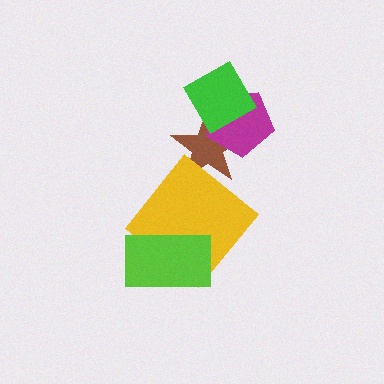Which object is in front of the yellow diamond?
The lime rectangle is in front of the yellow diamond.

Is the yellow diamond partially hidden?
Yes, it is partially covered by another shape.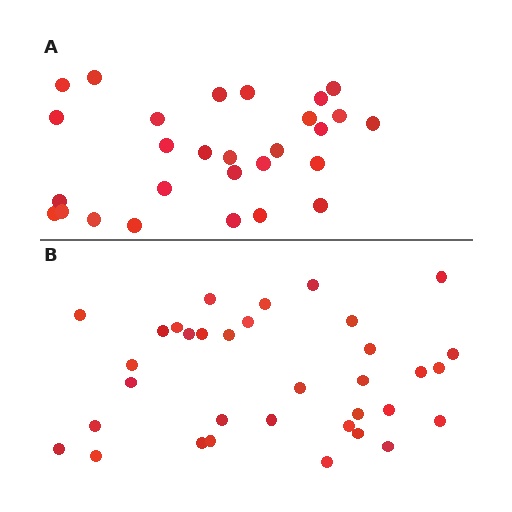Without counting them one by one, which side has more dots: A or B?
Region B (the bottom region) has more dots.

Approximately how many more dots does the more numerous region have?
Region B has about 6 more dots than region A.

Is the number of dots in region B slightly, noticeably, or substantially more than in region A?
Region B has only slightly more — the two regions are fairly close. The ratio is roughly 1.2 to 1.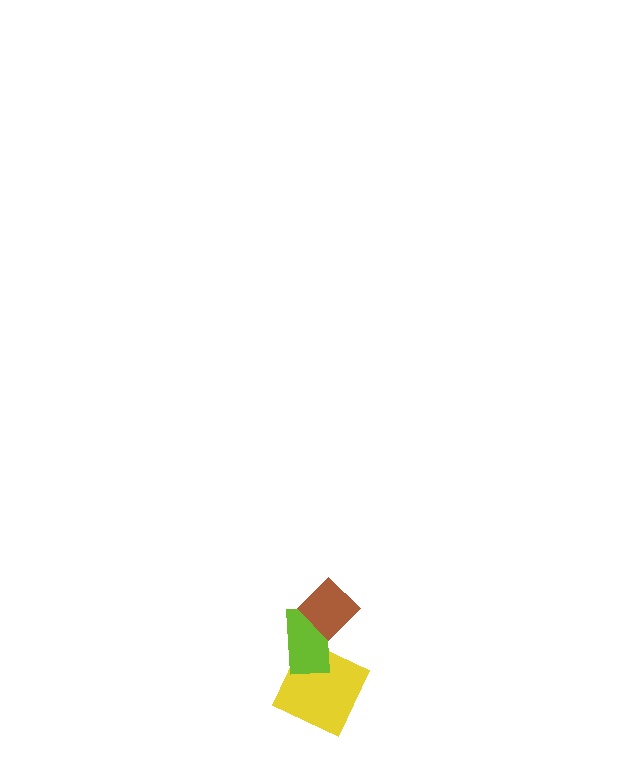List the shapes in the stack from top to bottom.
From top to bottom: the brown diamond, the lime rectangle, the yellow square.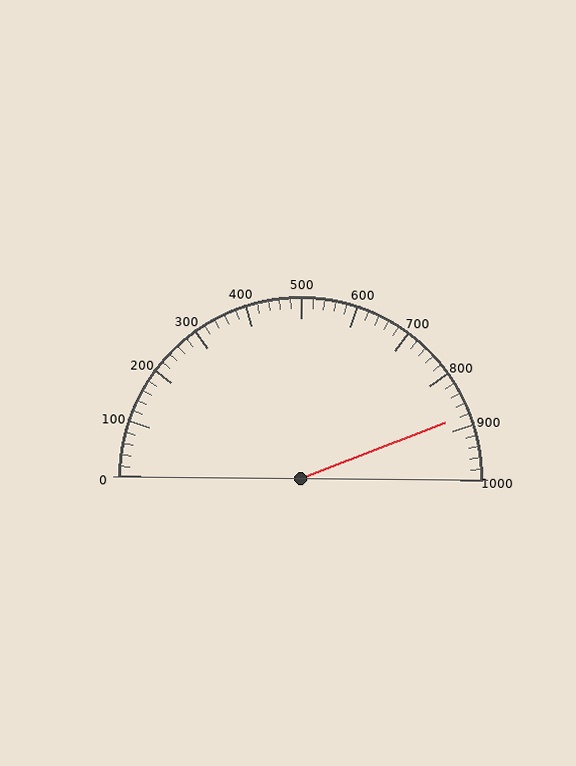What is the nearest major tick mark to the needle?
The nearest major tick mark is 900.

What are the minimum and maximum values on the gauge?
The gauge ranges from 0 to 1000.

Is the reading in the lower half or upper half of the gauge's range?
The reading is in the upper half of the range (0 to 1000).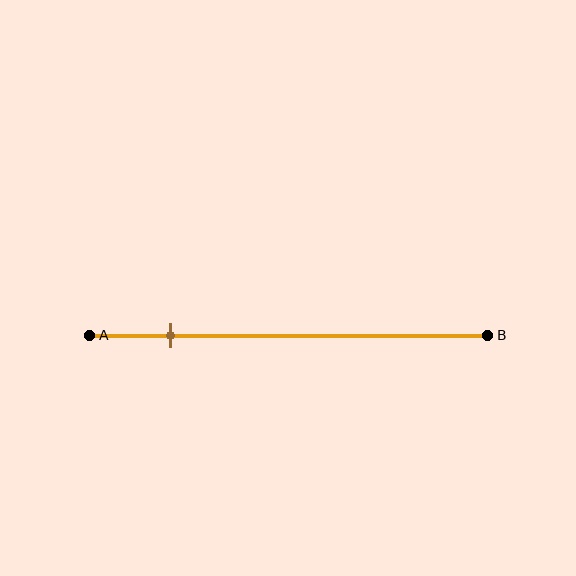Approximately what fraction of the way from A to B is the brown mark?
The brown mark is approximately 20% of the way from A to B.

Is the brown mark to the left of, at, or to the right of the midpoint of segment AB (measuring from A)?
The brown mark is to the left of the midpoint of segment AB.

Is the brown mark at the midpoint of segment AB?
No, the mark is at about 20% from A, not at the 50% midpoint.